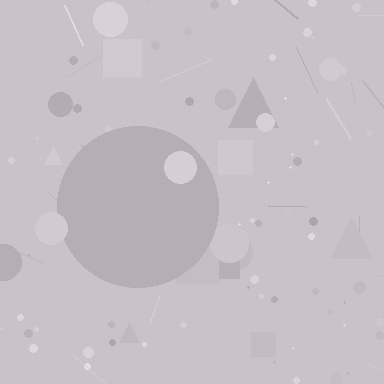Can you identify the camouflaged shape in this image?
The camouflaged shape is a circle.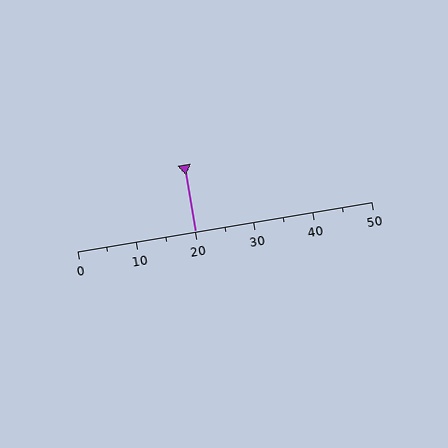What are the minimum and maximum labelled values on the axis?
The axis runs from 0 to 50.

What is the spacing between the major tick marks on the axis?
The major ticks are spaced 10 apart.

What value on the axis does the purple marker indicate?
The marker indicates approximately 20.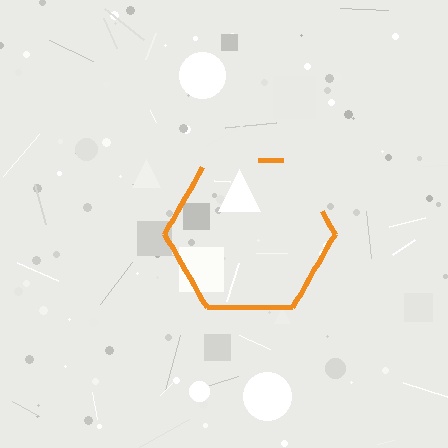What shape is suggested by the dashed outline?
The dashed outline suggests a hexagon.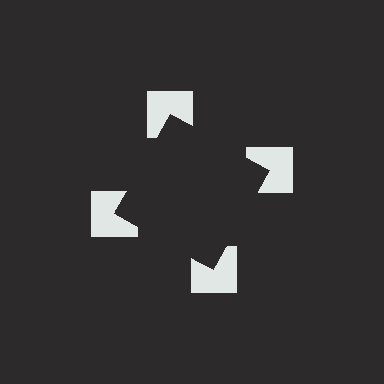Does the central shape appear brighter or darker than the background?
It typically appears slightly darker than the background, even though no actual brightness change is drawn.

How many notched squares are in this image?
There are 4 — one at each vertex of the illusory square.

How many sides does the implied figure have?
4 sides.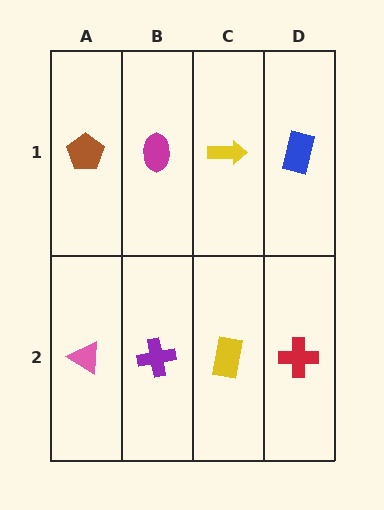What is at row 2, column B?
A purple cross.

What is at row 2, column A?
A pink triangle.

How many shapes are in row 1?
4 shapes.